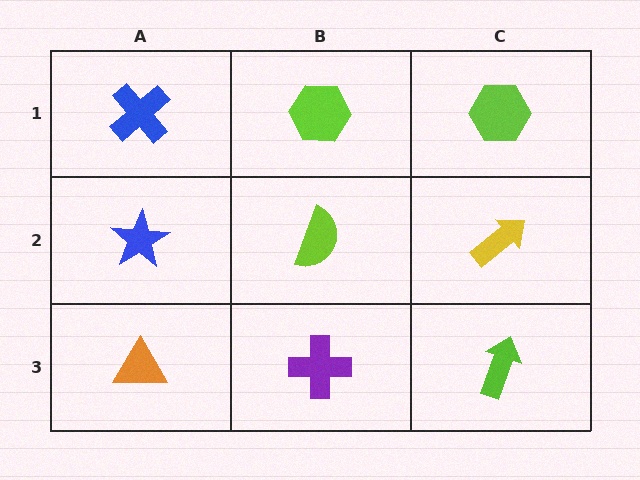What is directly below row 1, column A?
A blue star.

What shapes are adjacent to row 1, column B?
A lime semicircle (row 2, column B), a blue cross (row 1, column A), a lime hexagon (row 1, column C).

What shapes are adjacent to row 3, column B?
A lime semicircle (row 2, column B), an orange triangle (row 3, column A), a lime arrow (row 3, column C).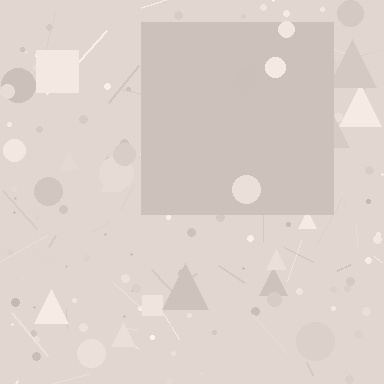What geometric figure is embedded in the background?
A square is embedded in the background.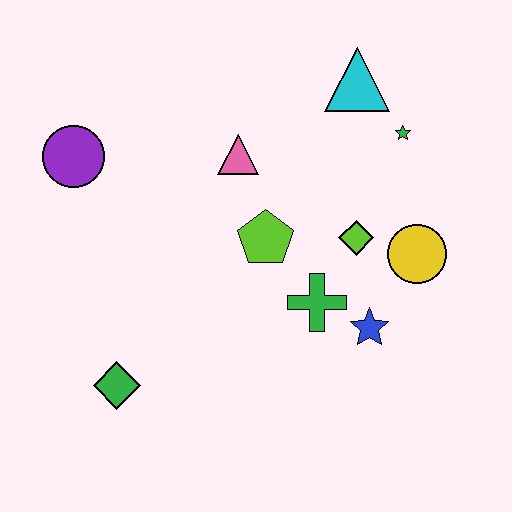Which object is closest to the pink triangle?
The lime pentagon is closest to the pink triangle.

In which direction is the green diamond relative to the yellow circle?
The green diamond is to the left of the yellow circle.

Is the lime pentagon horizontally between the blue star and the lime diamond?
No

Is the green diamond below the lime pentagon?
Yes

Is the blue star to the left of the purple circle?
No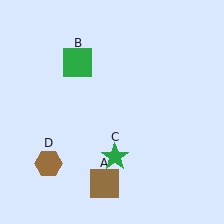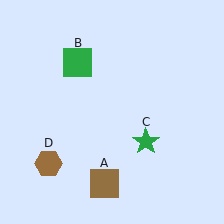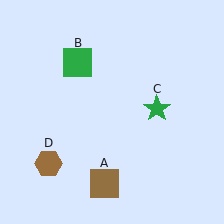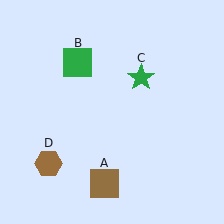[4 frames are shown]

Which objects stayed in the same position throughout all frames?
Brown square (object A) and green square (object B) and brown hexagon (object D) remained stationary.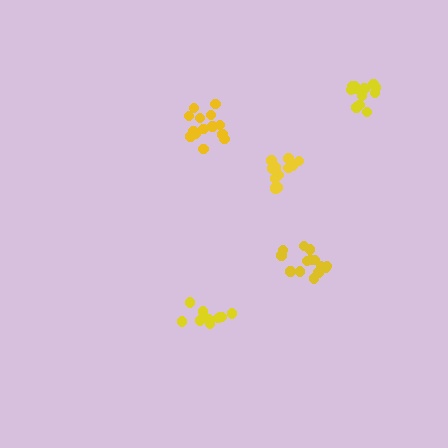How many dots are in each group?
Group 1: 14 dots, Group 2: 13 dots, Group 3: 14 dots, Group 4: 10 dots, Group 5: 12 dots (63 total).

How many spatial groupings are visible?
There are 5 spatial groupings.